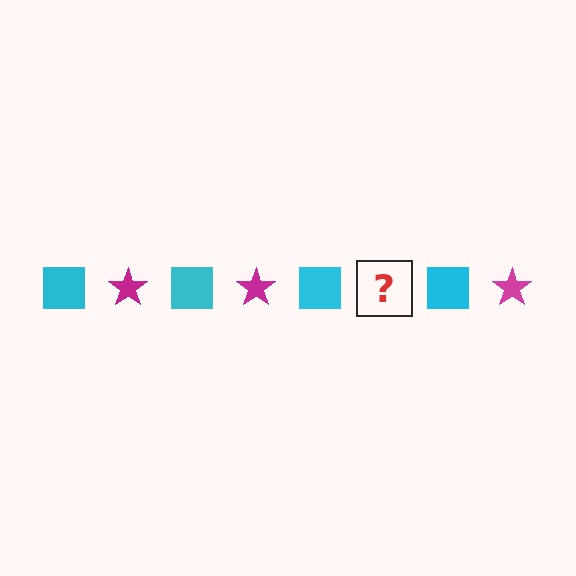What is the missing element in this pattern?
The missing element is a magenta star.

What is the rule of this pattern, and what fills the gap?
The rule is that the pattern alternates between cyan square and magenta star. The gap should be filled with a magenta star.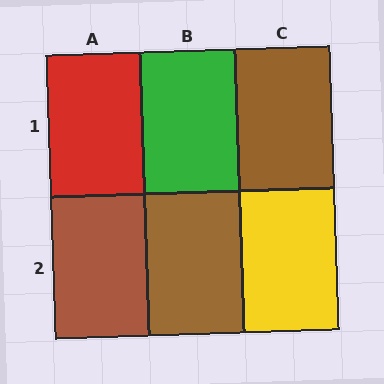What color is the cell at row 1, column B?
Green.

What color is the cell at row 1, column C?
Brown.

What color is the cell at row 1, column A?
Red.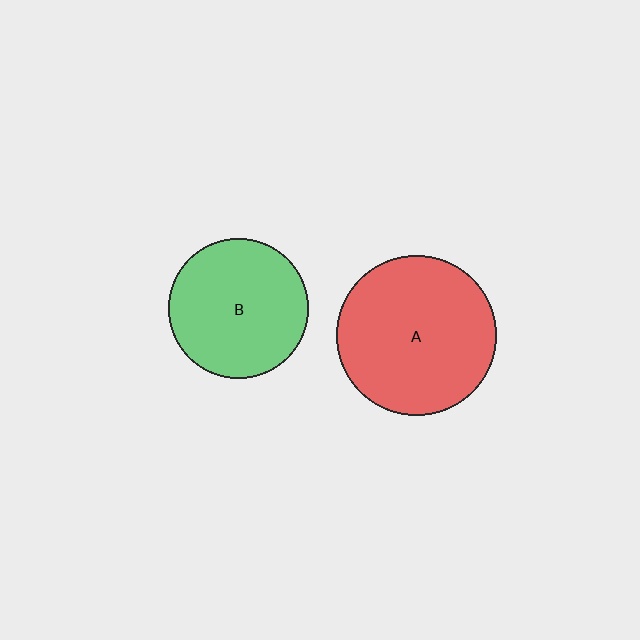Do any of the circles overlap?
No, none of the circles overlap.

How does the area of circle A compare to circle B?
Approximately 1.3 times.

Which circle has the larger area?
Circle A (red).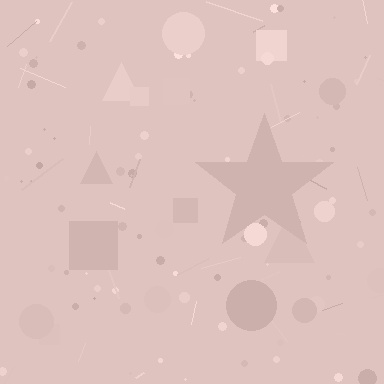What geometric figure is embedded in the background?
A star is embedded in the background.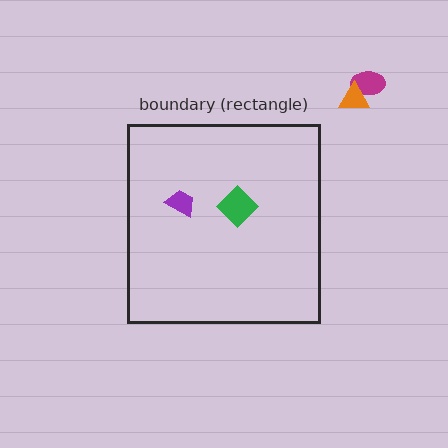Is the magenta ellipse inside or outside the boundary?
Outside.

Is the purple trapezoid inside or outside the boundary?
Inside.